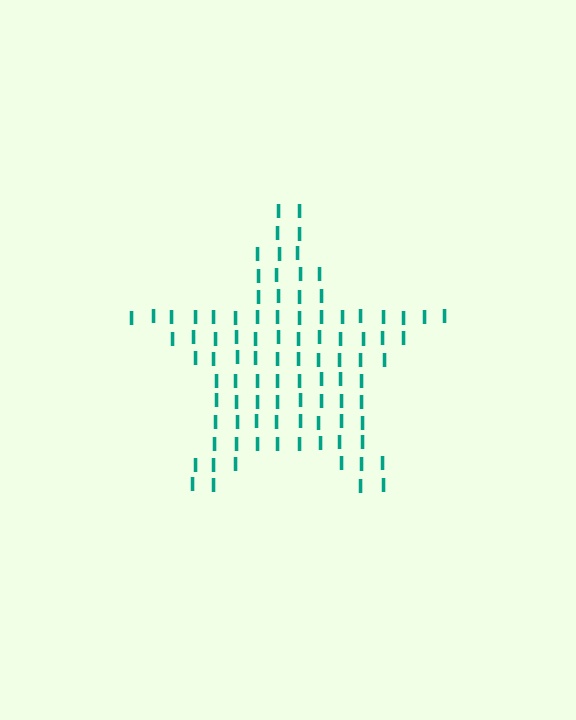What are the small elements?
The small elements are letter I's.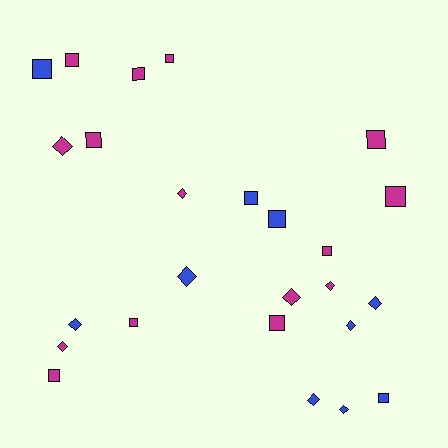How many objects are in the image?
There are 25 objects.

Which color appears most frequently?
Magenta, with 15 objects.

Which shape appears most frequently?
Square, with 14 objects.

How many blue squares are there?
There are 4 blue squares.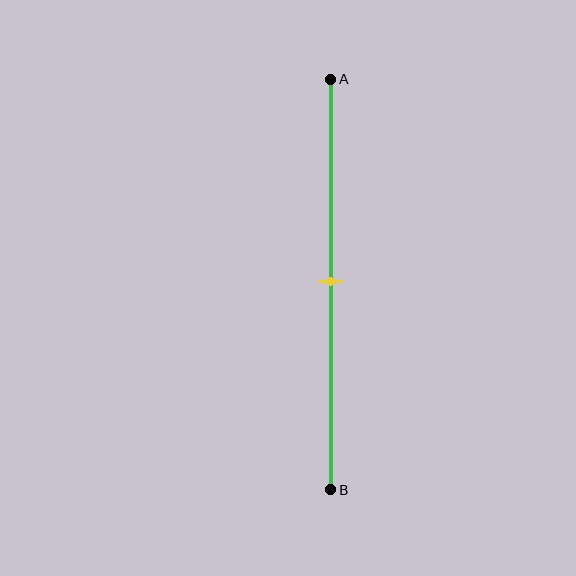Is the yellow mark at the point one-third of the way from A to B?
No, the mark is at about 50% from A, not at the 33% one-third point.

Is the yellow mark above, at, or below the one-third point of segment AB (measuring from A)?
The yellow mark is below the one-third point of segment AB.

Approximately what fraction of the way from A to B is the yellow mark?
The yellow mark is approximately 50% of the way from A to B.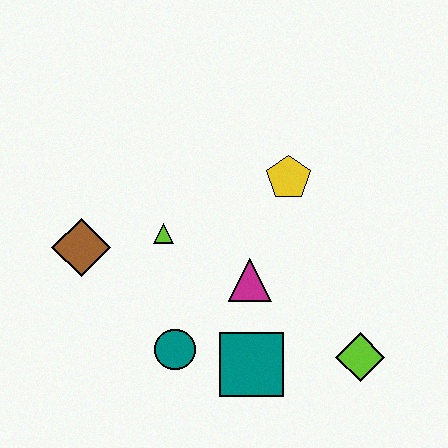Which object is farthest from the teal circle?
The yellow pentagon is farthest from the teal circle.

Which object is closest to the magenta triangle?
The teal square is closest to the magenta triangle.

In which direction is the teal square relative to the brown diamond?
The teal square is to the right of the brown diamond.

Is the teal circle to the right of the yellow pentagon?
No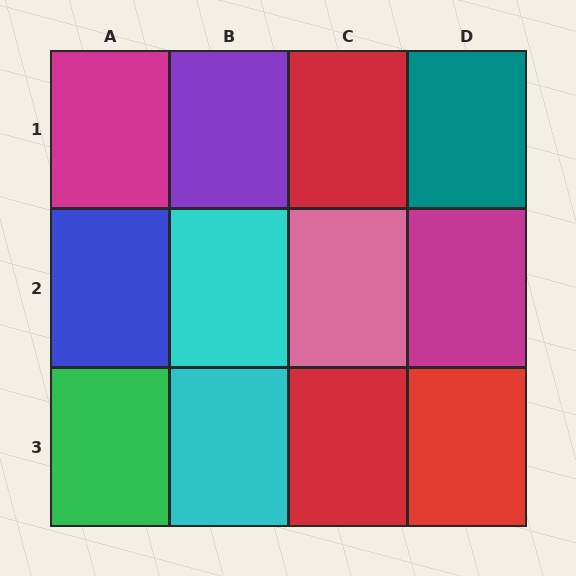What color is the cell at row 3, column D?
Red.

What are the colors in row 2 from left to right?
Blue, cyan, pink, magenta.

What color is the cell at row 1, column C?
Red.